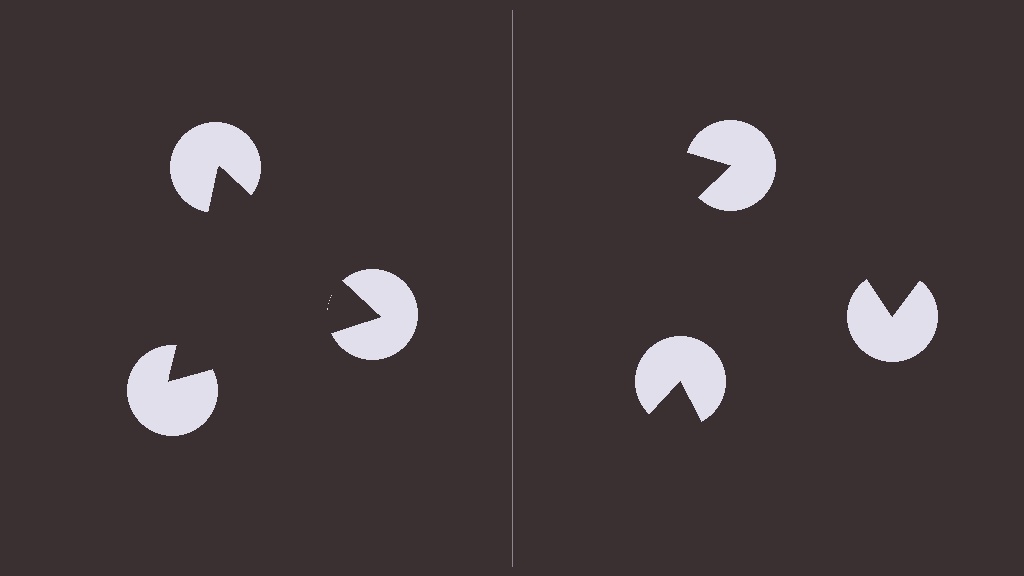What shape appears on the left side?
An illusory triangle.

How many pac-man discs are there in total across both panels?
6 — 3 on each side.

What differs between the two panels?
The pac-man discs are positioned identically on both sides; only the wedge orientations differ. On the left they align to a triangle; on the right they are misaligned.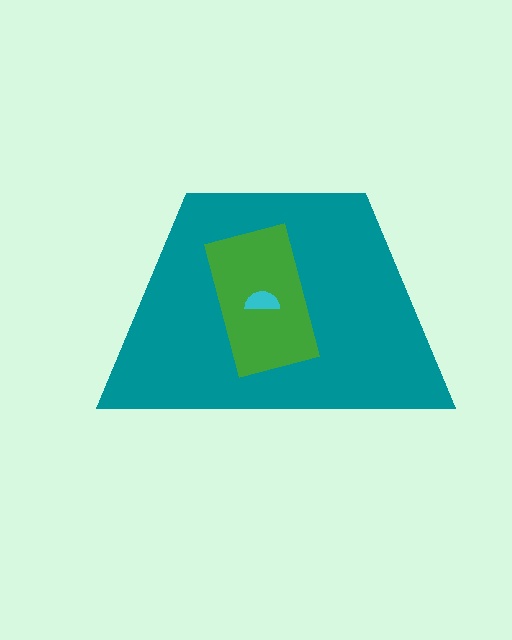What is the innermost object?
The cyan semicircle.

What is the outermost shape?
The teal trapezoid.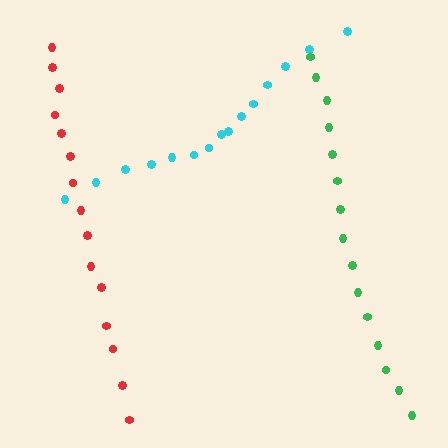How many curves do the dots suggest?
There are 3 distinct paths.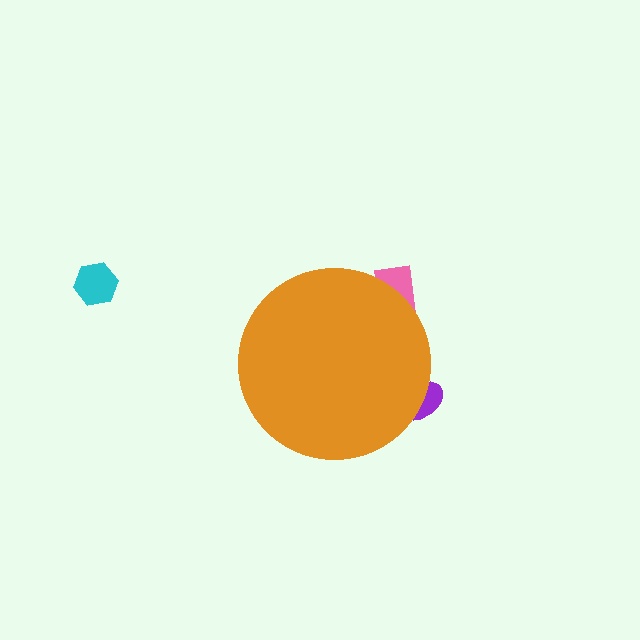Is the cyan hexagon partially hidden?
No, the cyan hexagon is fully visible.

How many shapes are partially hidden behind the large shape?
2 shapes are partially hidden.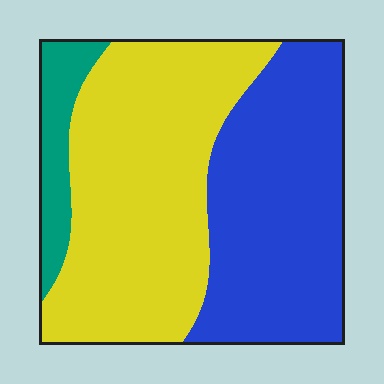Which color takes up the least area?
Teal, at roughly 10%.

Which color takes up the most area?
Yellow, at roughly 50%.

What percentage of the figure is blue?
Blue covers roughly 40% of the figure.